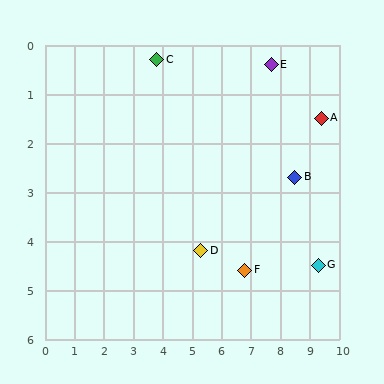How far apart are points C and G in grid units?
Points C and G are about 6.9 grid units apart.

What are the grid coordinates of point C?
Point C is at approximately (3.8, 0.3).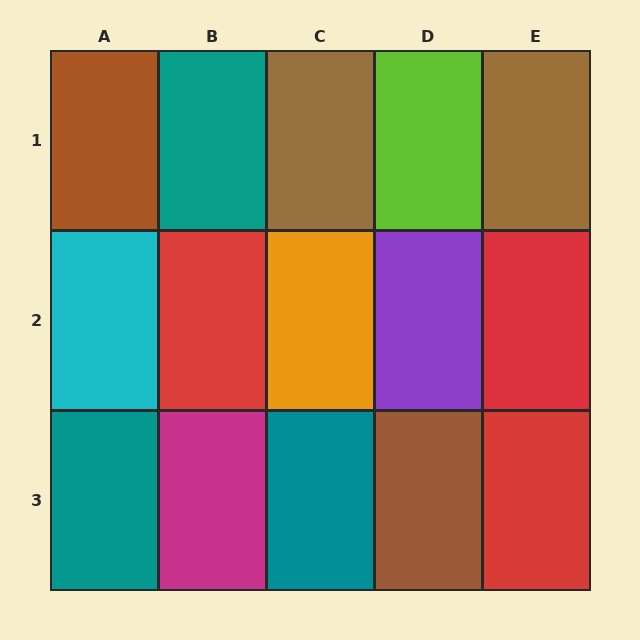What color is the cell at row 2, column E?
Red.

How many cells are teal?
3 cells are teal.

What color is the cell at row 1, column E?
Brown.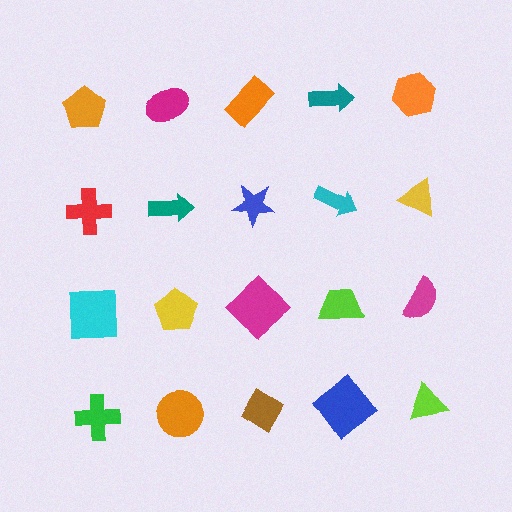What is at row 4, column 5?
A lime triangle.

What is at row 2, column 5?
A yellow triangle.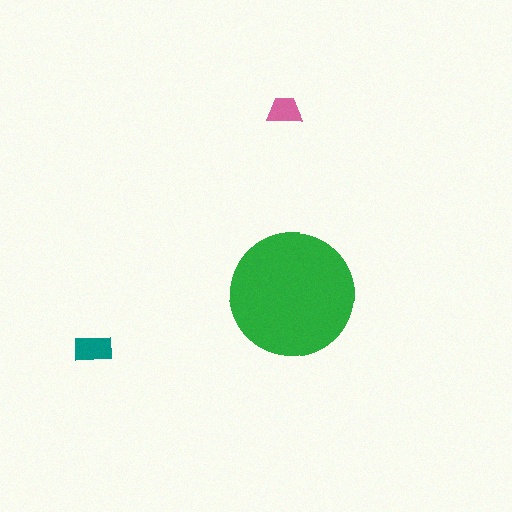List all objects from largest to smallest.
The green circle, the teal rectangle, the pink trapezoid.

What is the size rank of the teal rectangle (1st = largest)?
2nd.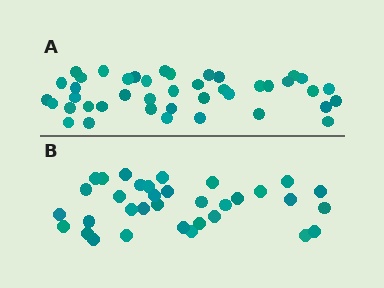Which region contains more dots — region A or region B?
Region A (the top region) has more dots.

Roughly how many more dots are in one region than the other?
Region A has roughly 8 or so more dots than region B.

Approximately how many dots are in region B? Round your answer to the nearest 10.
About 30 dots. (The exact count is 34, which rounds to 30.)